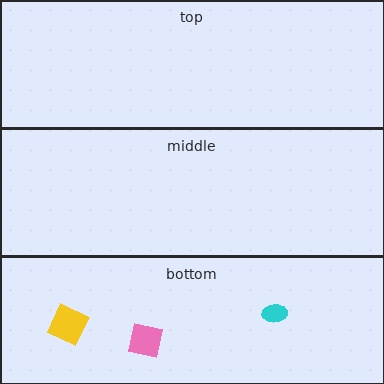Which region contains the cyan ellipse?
The bottom region.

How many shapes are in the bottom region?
3.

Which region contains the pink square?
The bottom region.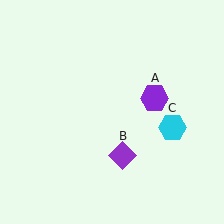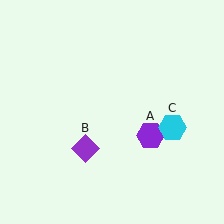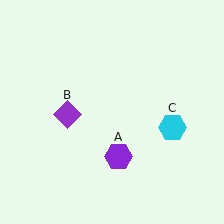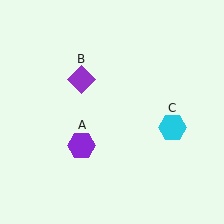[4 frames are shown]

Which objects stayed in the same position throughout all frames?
Cyan hexagon (object C) remained stationary.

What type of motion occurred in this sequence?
The purple hexagon (object A), purple diamond (object B) rotated clockwise around the center of the scene.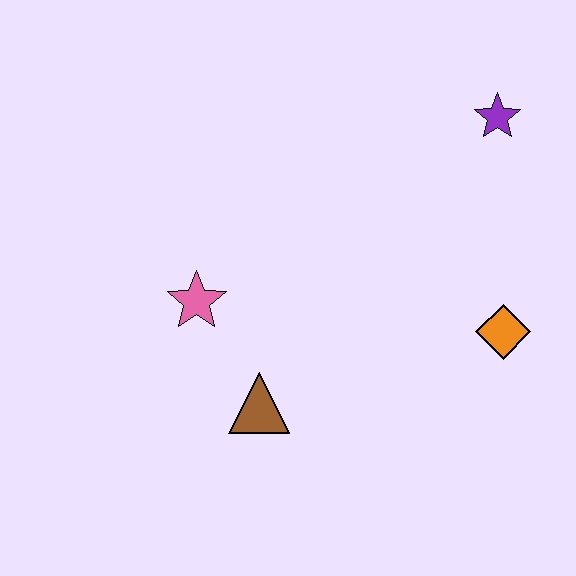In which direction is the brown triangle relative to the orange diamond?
The brown triangle is to the left of the orange diamond.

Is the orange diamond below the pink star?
Yes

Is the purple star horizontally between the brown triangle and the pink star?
No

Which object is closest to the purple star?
The orange diamond is closest to the purple star.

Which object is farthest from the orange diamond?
The pink star is farthest from the orange diamond.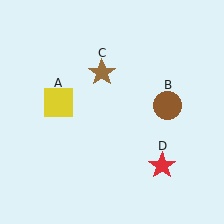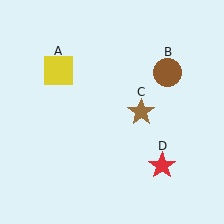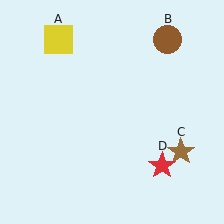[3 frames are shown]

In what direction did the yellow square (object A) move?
The yellow square (object A) moved up.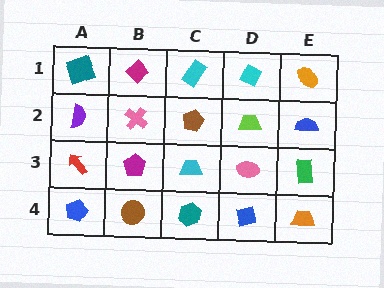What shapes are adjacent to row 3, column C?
A brown pentagon (row 2, column C), a teal hexagon (row 4, column C), a magenta pentagon (row 3, column B), a pink ellipse (row 3, column D).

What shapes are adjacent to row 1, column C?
A brown pentagon (row 2, column C), a magenta diamond (row 1, column B), a cyan diamond (row 1, column D).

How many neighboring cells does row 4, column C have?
3.